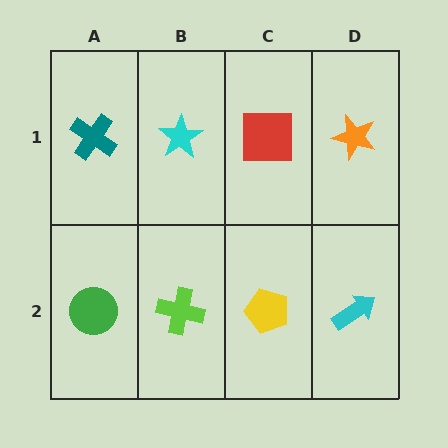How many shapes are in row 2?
4 shapes.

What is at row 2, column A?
A green circle.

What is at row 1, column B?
A cyan star.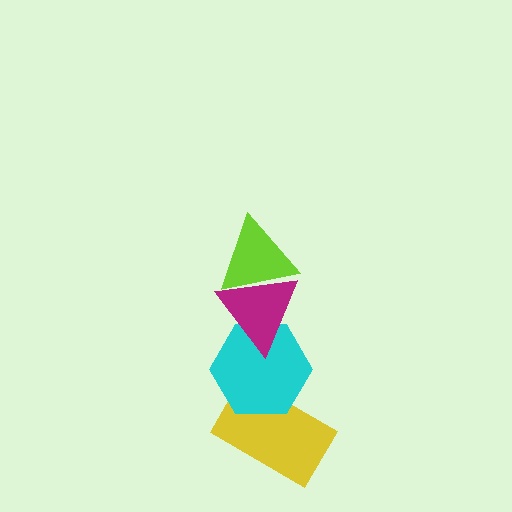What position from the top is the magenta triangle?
The magenta triangle is 2nd from the top.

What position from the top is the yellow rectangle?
The yellow rectangle is 4th from the top.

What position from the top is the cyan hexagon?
The cyan hexagon is 3rd from the top.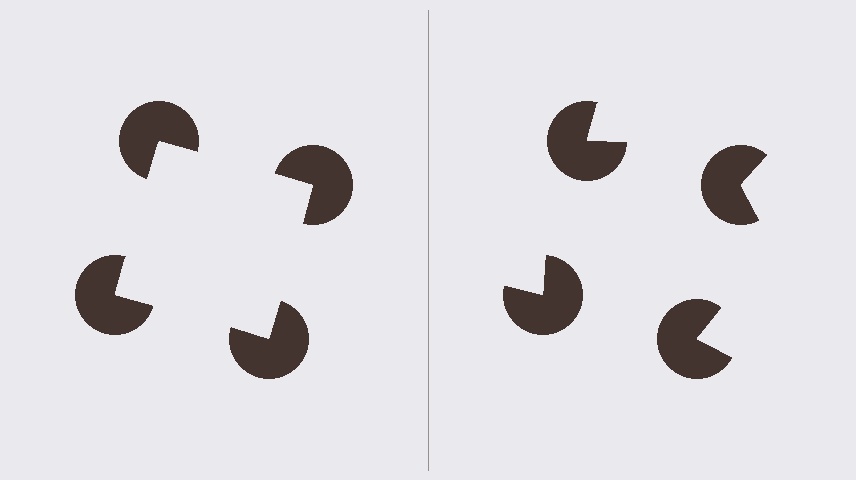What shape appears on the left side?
An illusory square.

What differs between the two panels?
The pac-man discs are positioned identically on both sides; only the wedge orientations differ. On the left they align to a square; on the right they are misaligned.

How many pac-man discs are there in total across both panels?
8 — 4 on each side.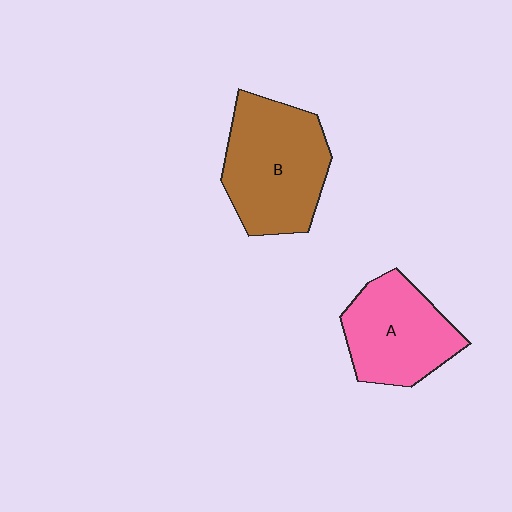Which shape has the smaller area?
Shape A (pink).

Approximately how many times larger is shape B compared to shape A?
Approximately 1.2 times.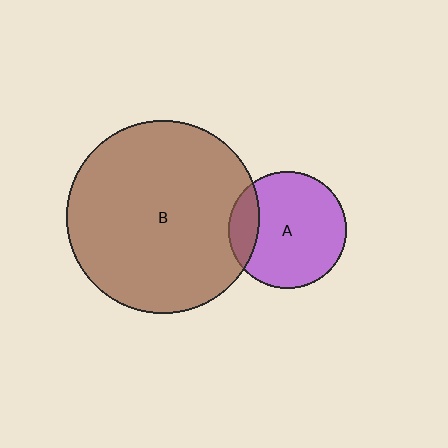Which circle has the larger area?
Circle B (brown).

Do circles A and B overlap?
Yes.